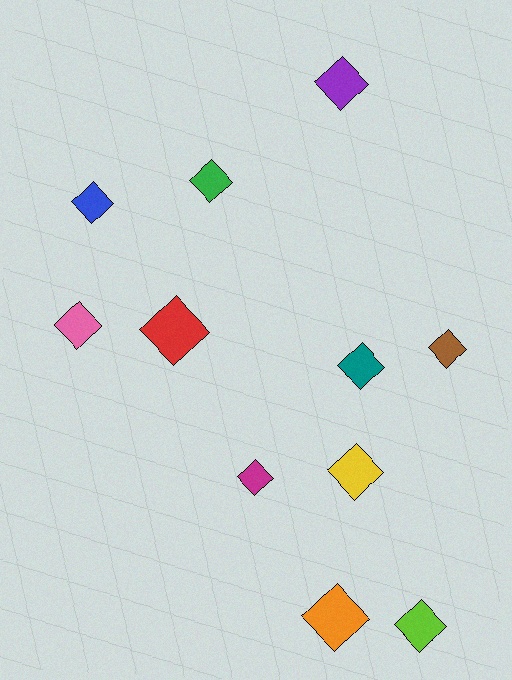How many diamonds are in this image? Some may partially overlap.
There are 11 diamonds.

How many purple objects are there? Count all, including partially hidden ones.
There is 1 purple object.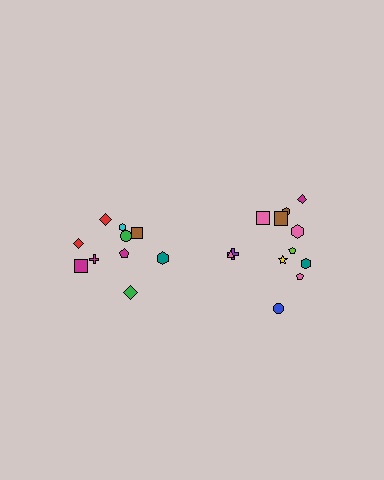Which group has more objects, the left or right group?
The right group.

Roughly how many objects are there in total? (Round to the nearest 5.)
Roughly 20 objects in total.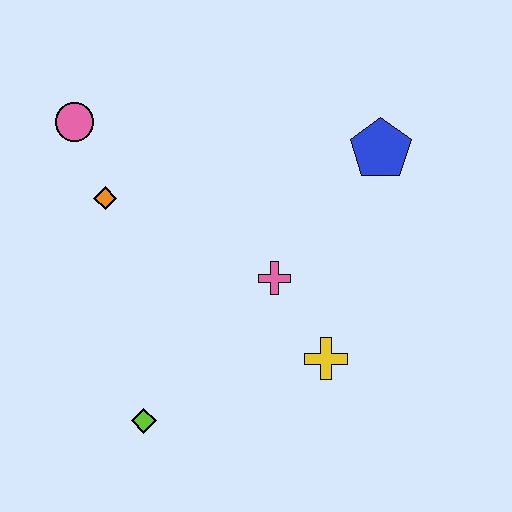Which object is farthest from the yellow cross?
The pink circle is farthest from the yellow cross.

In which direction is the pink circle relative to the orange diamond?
The pink circle is above the orange diamond.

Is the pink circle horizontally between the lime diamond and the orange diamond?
No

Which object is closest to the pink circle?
The orange diamond is closest to the pink circle.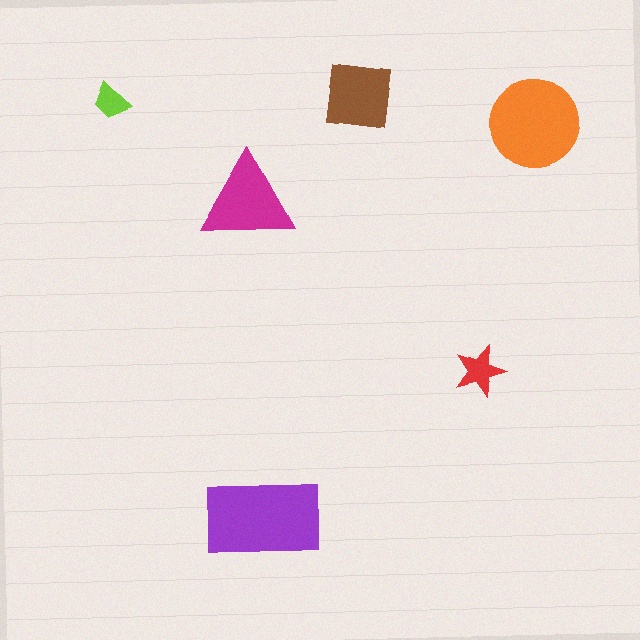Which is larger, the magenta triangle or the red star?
The magenta triangle.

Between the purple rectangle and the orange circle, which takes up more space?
The purple rectangle.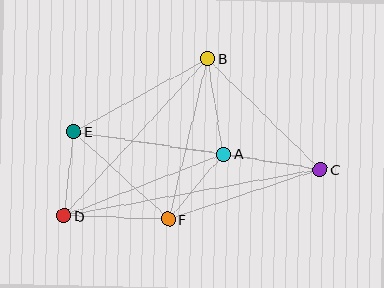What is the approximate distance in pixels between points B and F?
The distance between B and F is approximately 165 pixels.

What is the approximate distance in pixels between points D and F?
The distance between D and F is approximately 105 pixels.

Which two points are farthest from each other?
Points C and D are farthest from each other.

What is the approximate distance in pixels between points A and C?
The distance between A and C is approximately 98 pixels.